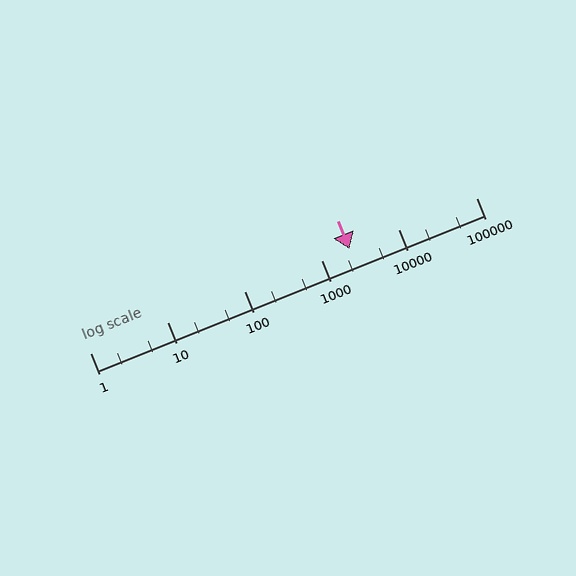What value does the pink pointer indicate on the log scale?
The pointer indicates approximately 2300.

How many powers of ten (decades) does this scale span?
The scale spans 5 decades, from 1 to 100000.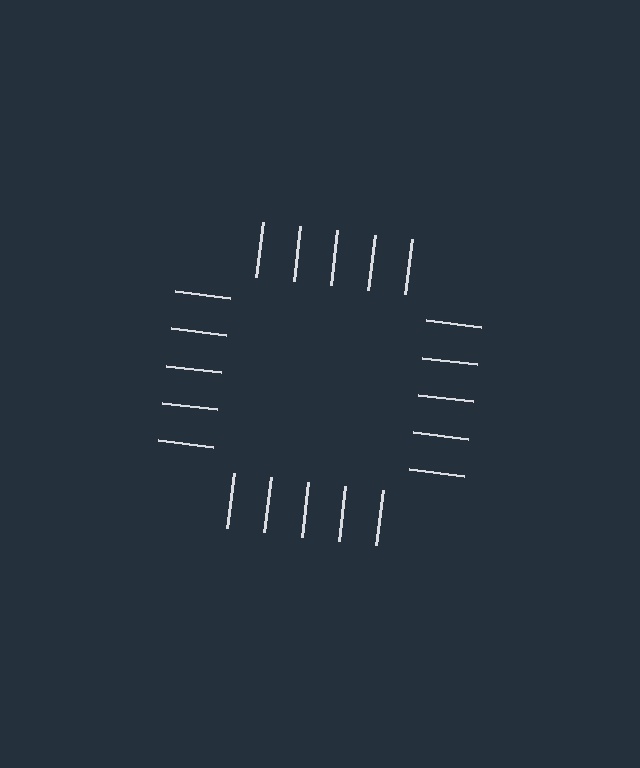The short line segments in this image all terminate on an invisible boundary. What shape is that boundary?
An illusory square — the line segments terminate on its edges but no continuous stroke is drawn.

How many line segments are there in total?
20 — 5 along each of the 4 edges.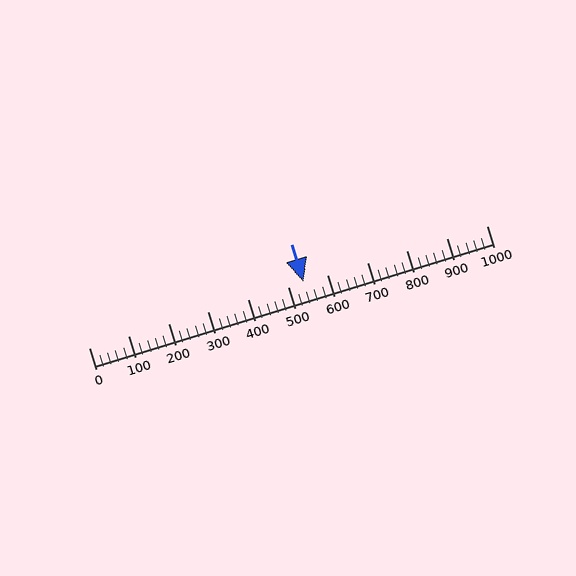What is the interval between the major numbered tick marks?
The major tick marks are spaced 100 units apart.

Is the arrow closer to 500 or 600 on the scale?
The arrow is closer to 500.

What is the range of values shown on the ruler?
The ruler shows values from 0 to 1000.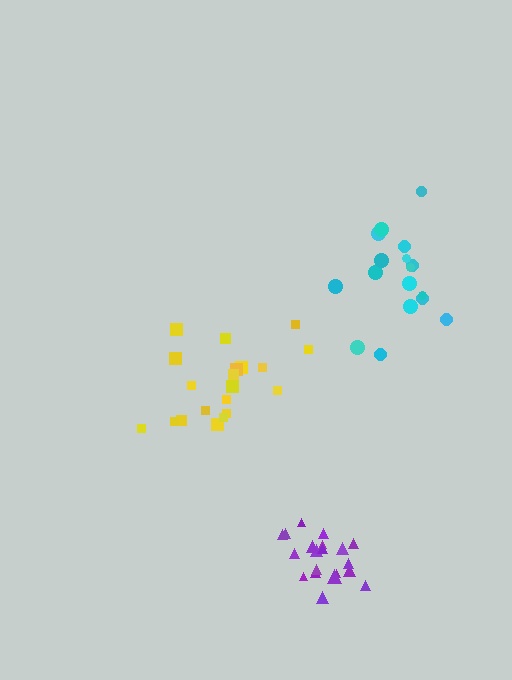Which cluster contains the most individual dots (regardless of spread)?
Purple (20).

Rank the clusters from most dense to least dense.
purple, yellow, cyan.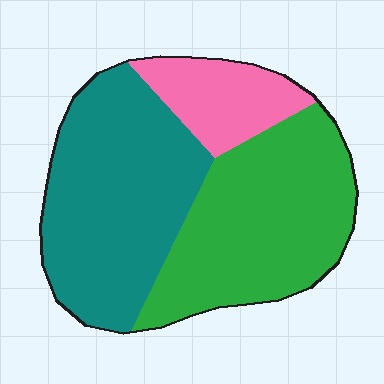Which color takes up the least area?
Pink, at roughly 15%.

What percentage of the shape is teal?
Teal covers around 45% of the shape.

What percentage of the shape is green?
Green covers roughly 40% of the shape.